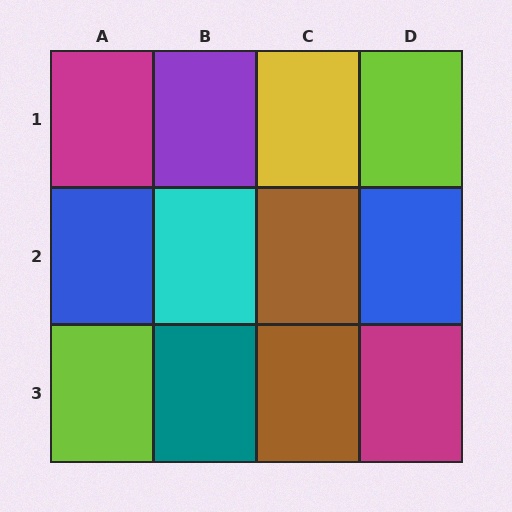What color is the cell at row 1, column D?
Lime.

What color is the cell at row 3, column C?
Brown.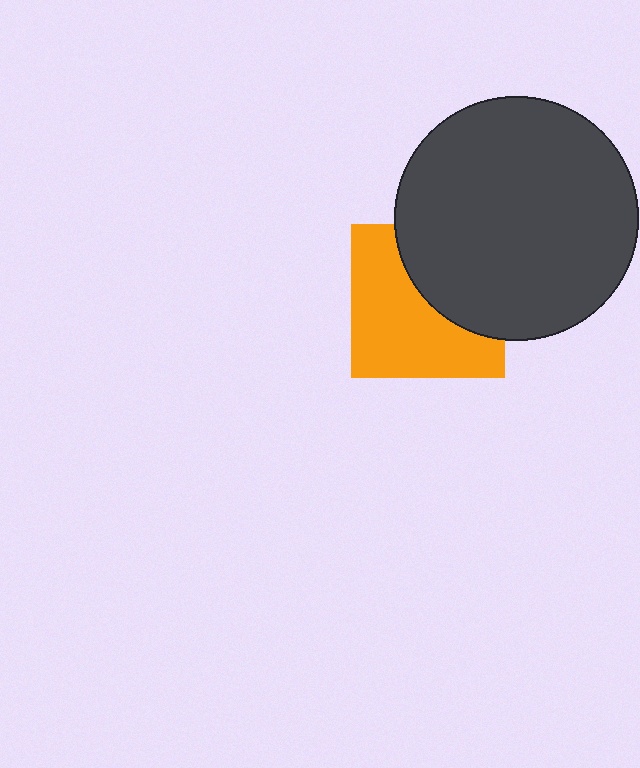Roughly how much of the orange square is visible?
About half of it is visible (roughly 58%).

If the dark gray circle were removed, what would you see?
You would see the complete orange square.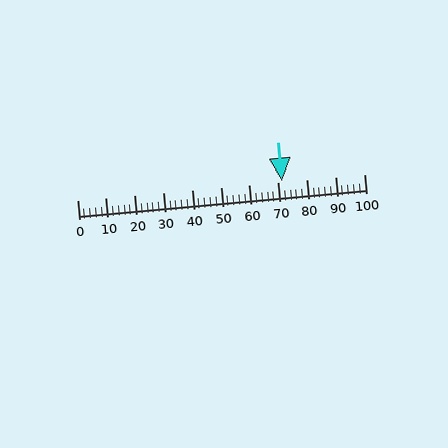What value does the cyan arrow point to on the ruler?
The cyan arrow points to approximately 71.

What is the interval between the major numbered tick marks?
The major tick marks are spaced 10 units apart.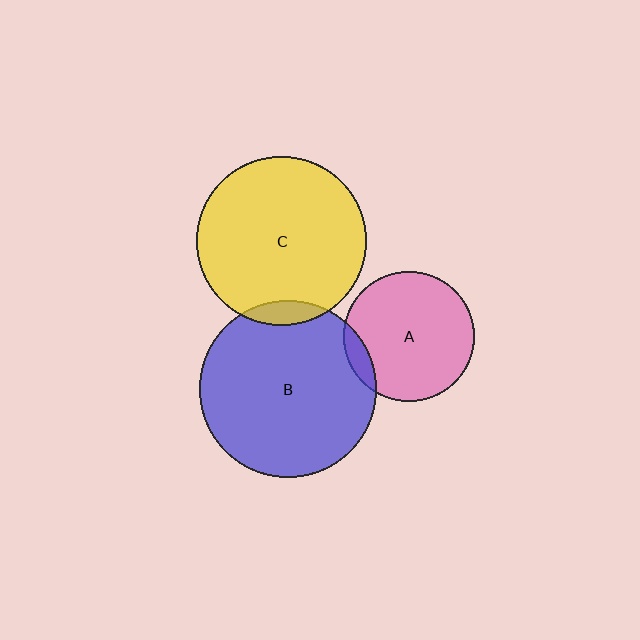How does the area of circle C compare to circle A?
Approximately 1.7 times.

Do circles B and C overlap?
Yes.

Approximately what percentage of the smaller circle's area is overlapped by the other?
Approximately 5%.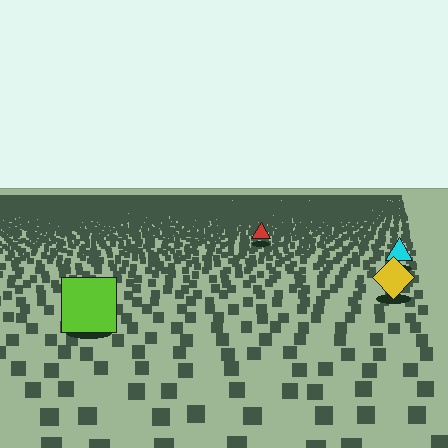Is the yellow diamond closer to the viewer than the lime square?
No. The lime square is closer — you can tell from the texture gradient: the ground texture is coarser near it.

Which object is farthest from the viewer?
The red triangle is farthest from the viewer. It appears smaller and the ground texture around it is denser.